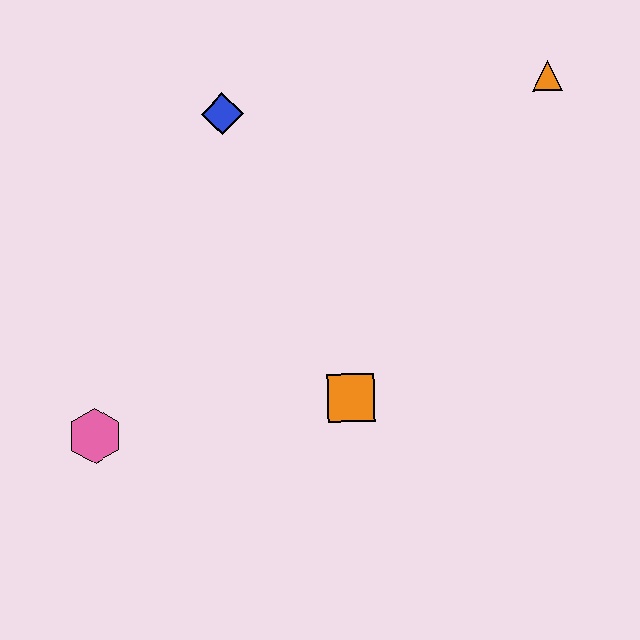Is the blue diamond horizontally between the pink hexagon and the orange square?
Yes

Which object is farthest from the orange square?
The orange triangle is farthest from the orange square.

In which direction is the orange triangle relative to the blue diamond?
The orange triangle is to the right of the blue diamond.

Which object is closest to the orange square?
The pink hexagon is closest to the orange square.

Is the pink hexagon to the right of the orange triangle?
No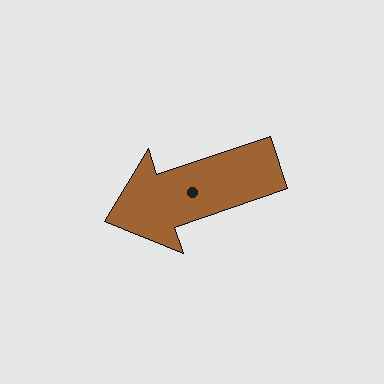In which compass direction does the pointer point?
West.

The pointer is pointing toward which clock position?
Roughly 8 o'clock.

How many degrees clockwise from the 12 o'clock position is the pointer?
Approximately 251 degrees.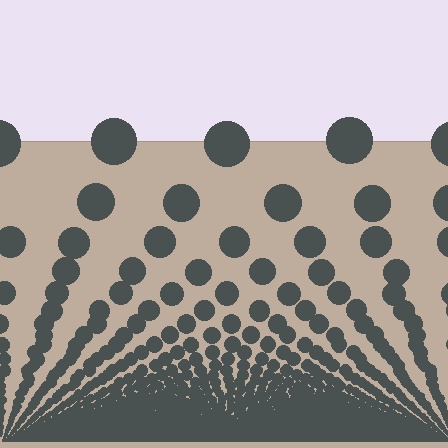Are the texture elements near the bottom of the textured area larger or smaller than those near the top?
Smaller. The gradient is inverted — elements near the bottom are smaller and denser.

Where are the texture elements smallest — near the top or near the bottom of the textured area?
Near the bottom.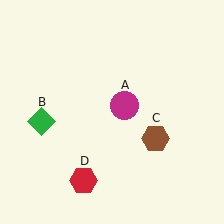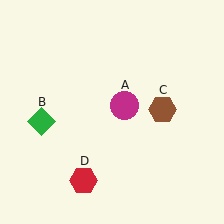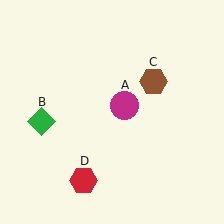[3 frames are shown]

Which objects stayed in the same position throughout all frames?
Magenta circle (object A) and green diamond (object B) and red hexagon (object D) remained stationary.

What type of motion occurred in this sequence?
The brown hexagon (object C) rotated counterclockwise around the center of the scene.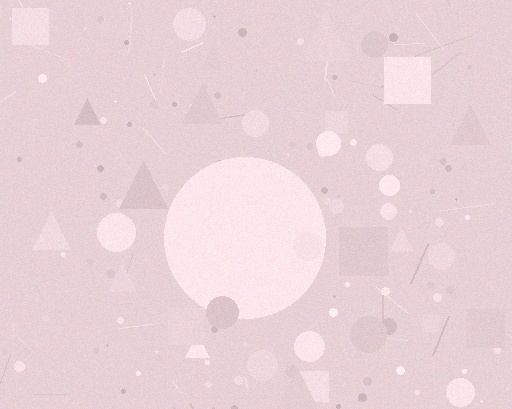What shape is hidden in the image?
A circle is hidden in the image.